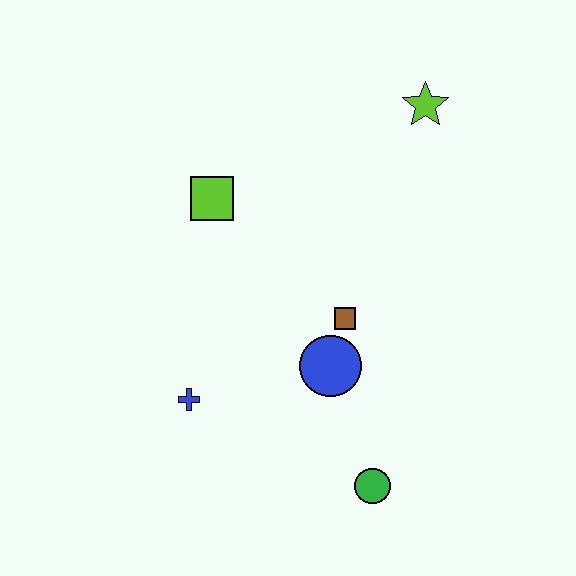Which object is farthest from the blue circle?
The lime star is farthest from the blue circle.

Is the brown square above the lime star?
No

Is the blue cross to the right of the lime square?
No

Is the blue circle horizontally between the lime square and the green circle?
Yes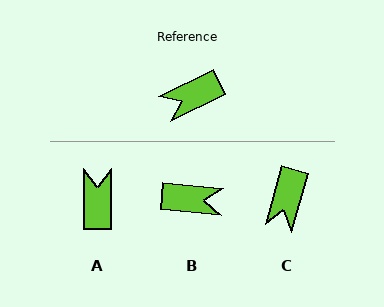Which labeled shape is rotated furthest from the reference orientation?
B, about 148 degrees away.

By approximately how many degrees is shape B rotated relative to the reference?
Approximately 148 degrees counter-clockwise.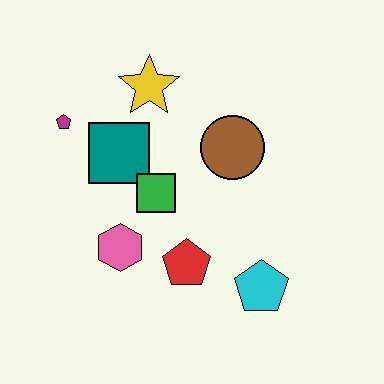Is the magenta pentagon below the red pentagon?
No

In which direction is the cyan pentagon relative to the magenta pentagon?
The cyan pentagon is to the right of the magenta pentagon.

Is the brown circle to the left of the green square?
No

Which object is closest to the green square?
The teal square is closest to the green square.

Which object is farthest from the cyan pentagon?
The magenta pentagon is farthest from the cyan pentagon.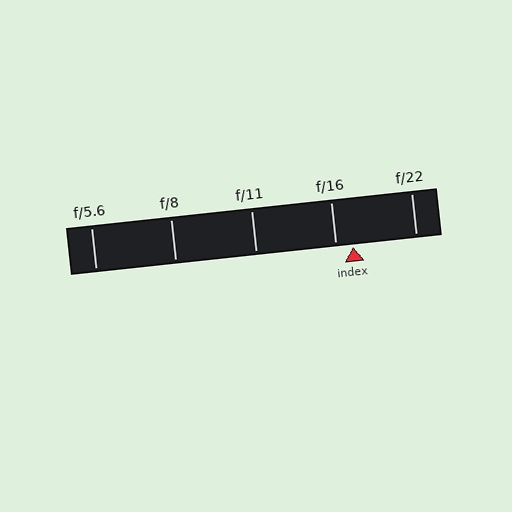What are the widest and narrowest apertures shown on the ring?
The widest aperture shown is f/5.6 and the narrowest is f/22.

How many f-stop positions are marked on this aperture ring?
There are 5 f-stop positions marked.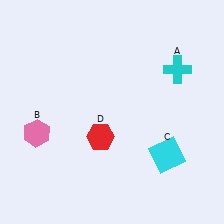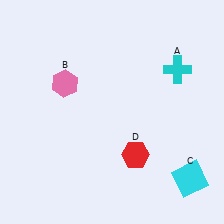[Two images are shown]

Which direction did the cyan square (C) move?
The cyan square (C) moved down.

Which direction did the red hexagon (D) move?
The red hexagon (D) moved right.